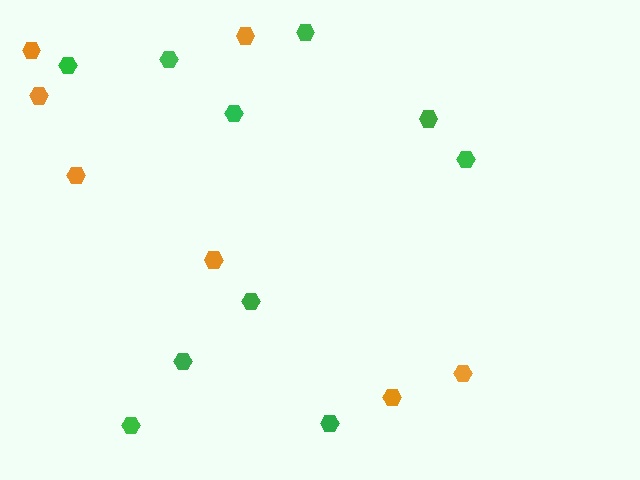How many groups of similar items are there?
There are 2 groups: one group of orange hexagons (7) and one group of green hexagons (10).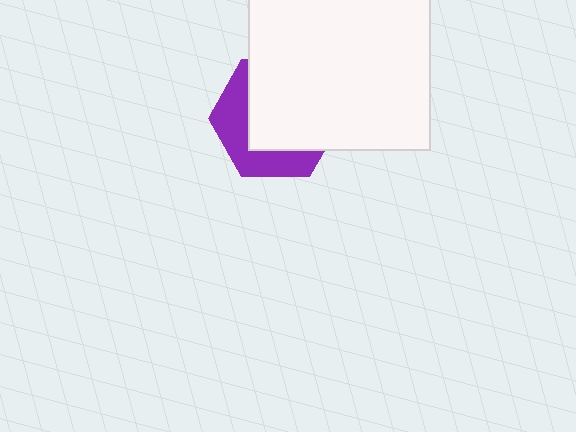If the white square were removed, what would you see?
You would see the complete purple hexagon.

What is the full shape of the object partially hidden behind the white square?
The partially hidden object is a purple hexagon.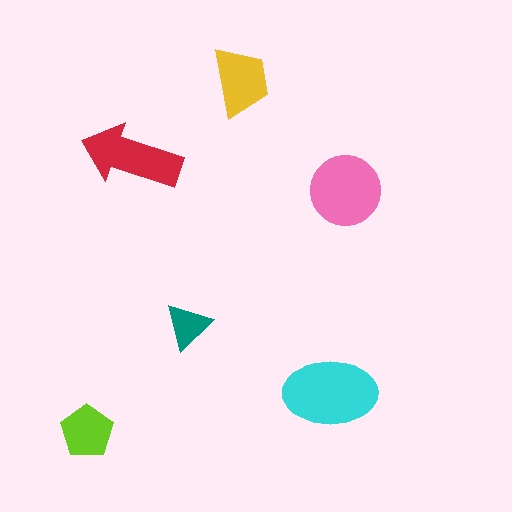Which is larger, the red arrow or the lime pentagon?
The red arrow.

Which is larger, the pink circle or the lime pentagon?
The pink circle.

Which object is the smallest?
The teal triangle.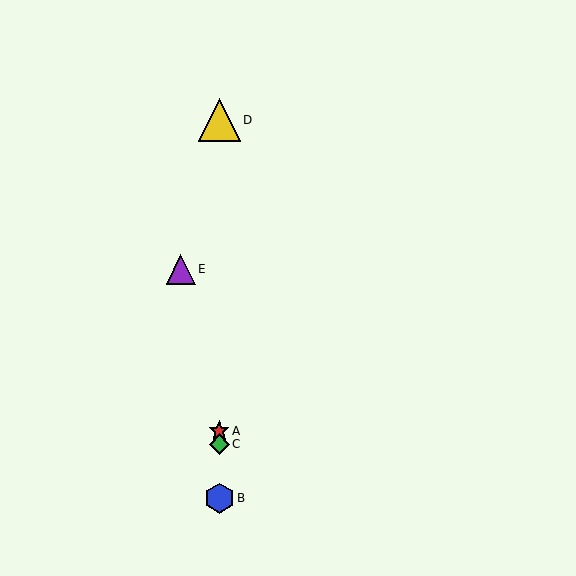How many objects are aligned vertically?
4 objects (A, B, C, D) are aligned vertically.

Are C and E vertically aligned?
No, C is at x≈219 and E is at x≈181.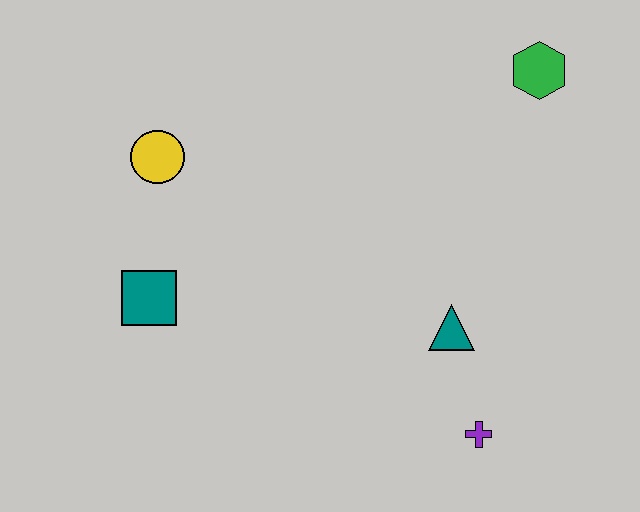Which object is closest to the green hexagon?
The teal triangle is closest to the green hexagon.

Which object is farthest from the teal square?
The green hexagon is farthest from the teal square.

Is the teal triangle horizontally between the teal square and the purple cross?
Yes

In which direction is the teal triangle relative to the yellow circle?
The teal triangle is to the right of the yellow circle.